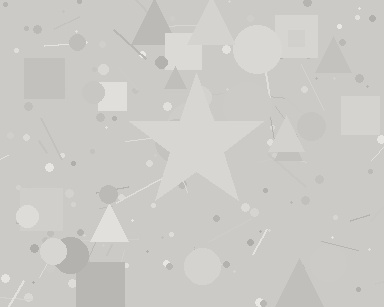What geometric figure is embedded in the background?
A star is embedded in the background.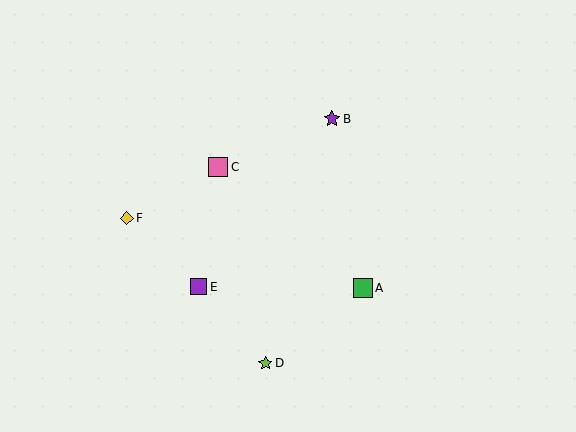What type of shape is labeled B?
Shape B is a purple star.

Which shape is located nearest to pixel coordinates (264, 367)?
The lime star (labeled D) at (265, 363) is nearest to that location.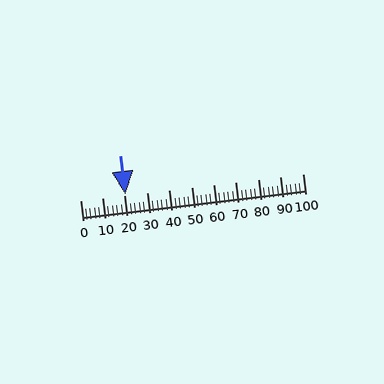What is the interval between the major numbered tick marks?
The major tick marks are spaced 10 units apart.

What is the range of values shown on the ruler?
The ruler shows values from 0 to 100.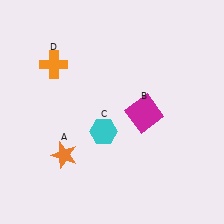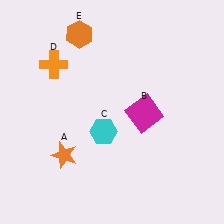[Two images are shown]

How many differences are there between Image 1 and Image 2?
There is 1 difference between the two images.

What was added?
An orange hexagon (E) was added in Image 2.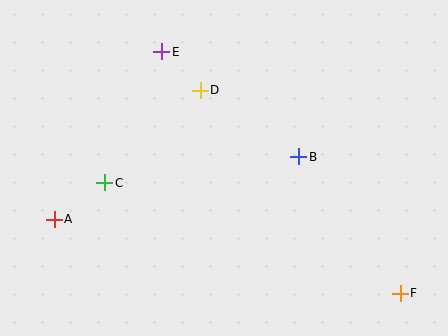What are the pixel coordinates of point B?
Point B is at (299, 157).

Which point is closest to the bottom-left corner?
Point A is closest to the bottom-left corner.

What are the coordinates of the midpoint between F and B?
The midpoint between F and B is at (349, 225).